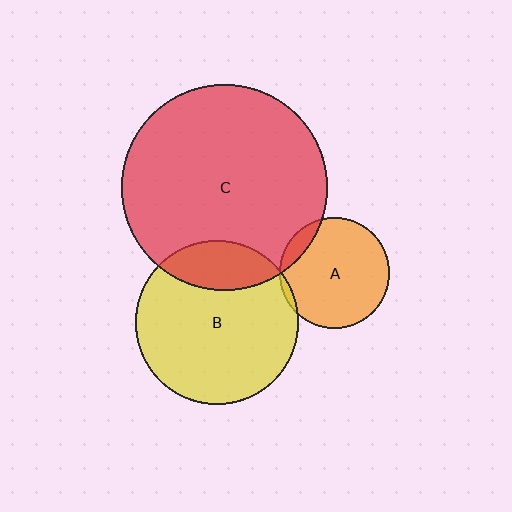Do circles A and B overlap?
Yes.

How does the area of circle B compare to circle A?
Approximately 2.2 times.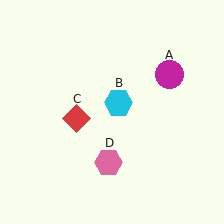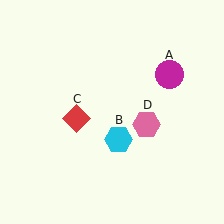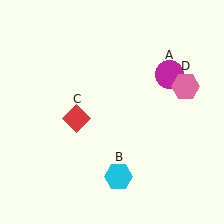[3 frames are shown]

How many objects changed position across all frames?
2 objects changed position: cyan hexagon (object B), pink hexagon (object D).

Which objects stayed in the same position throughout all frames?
Magenta circle (object A) and red diamond (object C) remained stationary.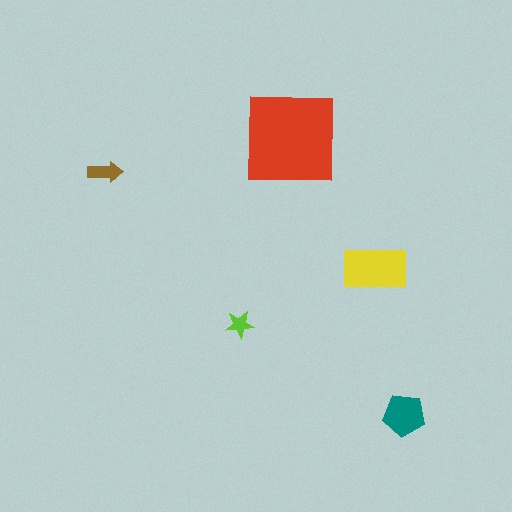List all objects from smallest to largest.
The lime star, the brown arrow, the teal pentagon, the yellow rectangle, the red square.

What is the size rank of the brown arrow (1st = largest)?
4th.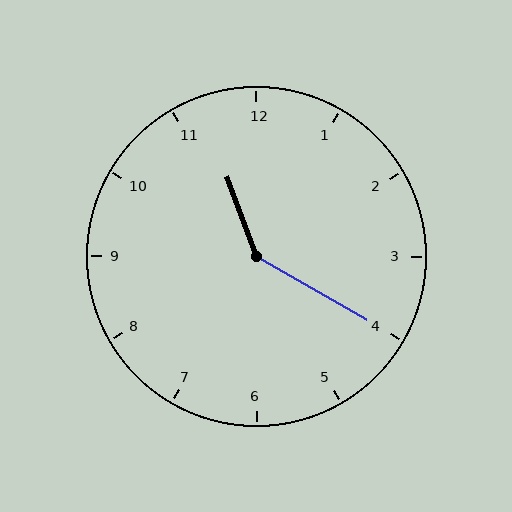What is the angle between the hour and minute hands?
Approximately 140 degrees.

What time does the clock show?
11:20.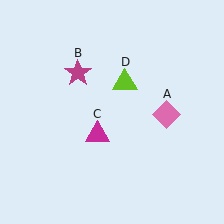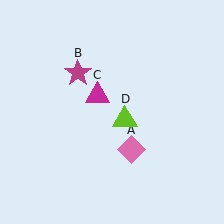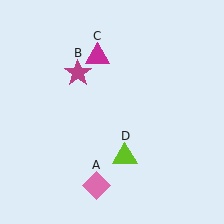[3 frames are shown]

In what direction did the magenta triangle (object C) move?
The magenta triangle (object C) moved up.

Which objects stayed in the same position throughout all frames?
Magenta star (object B) remained stationary.